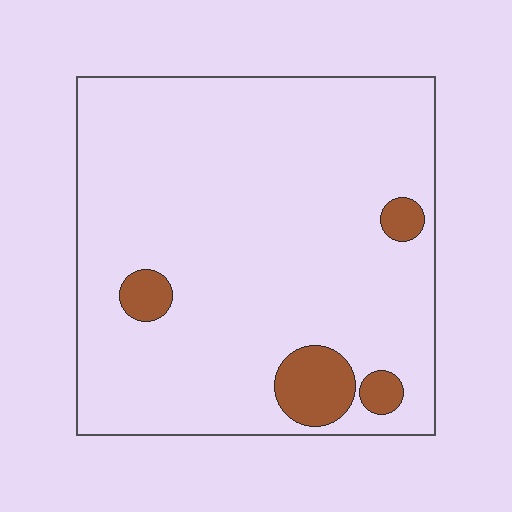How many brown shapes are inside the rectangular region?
4.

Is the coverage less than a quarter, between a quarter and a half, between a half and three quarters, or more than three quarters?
Less than a quarter.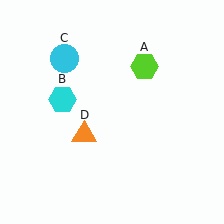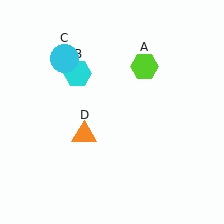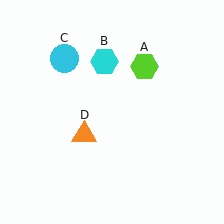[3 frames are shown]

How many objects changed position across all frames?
1 object changed position: cyan hexagon (object B).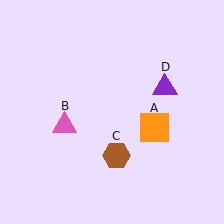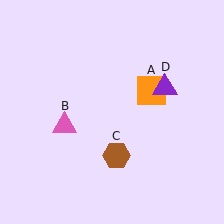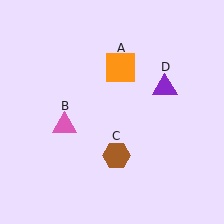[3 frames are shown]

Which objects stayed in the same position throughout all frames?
Pink triangle (object B) and brown hexagon (object C) and purple triangle (object D) remained stationary.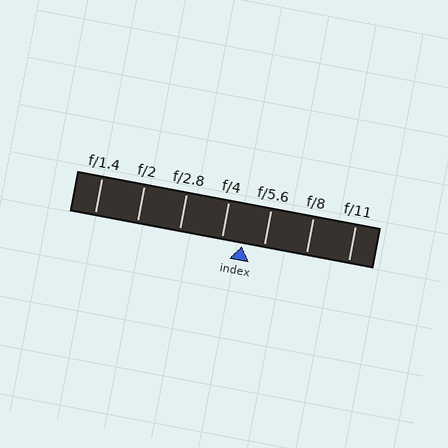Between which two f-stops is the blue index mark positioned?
The index mark is between f/4 and f/5.6.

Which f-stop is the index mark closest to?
The index mark is closest to f/5.6.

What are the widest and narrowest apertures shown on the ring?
The widest aperture shown is f/1.4 and the narrowest is f/11.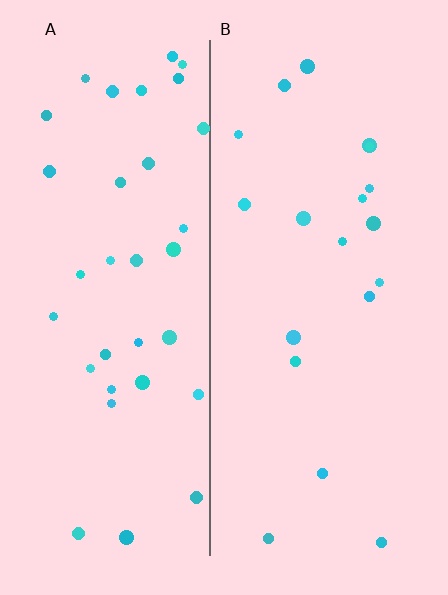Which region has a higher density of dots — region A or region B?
A (the left).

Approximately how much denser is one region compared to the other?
Approximately 1.8× — region A over region B.